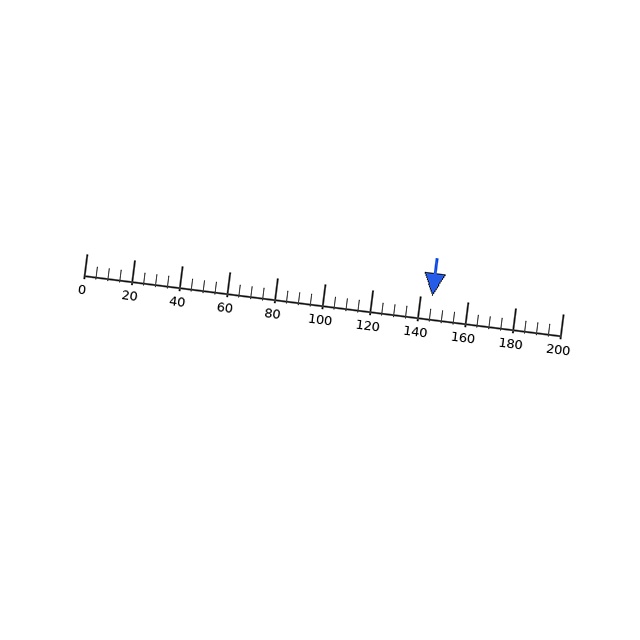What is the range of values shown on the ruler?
The ruler shows values from 0 to 200.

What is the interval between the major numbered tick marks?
The major tick marks are spaced 20 units apart.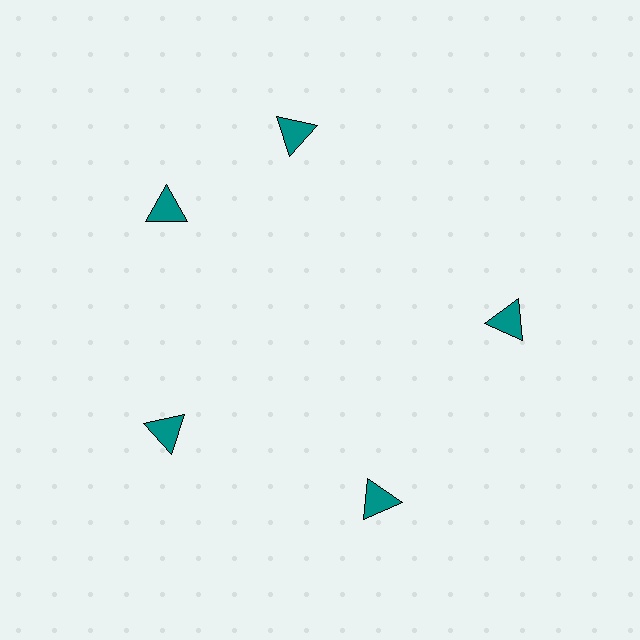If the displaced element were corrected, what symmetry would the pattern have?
It would have 5-fold rotational symmetry — the pattern would map onto itself every 72 degrees.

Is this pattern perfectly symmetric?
No. The 5 teal triangles are arranged in a ring, but one element near the 1 o'clock position is rotated out of alignment along the ring, breaking the 5-fold rotational symmetry.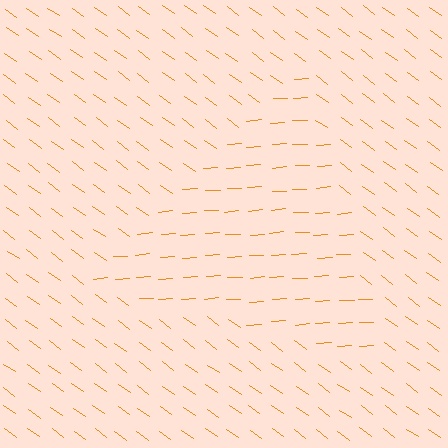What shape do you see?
I see a triangle.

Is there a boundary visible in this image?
Yes, there is a texture boundary formed by a change in line orientation.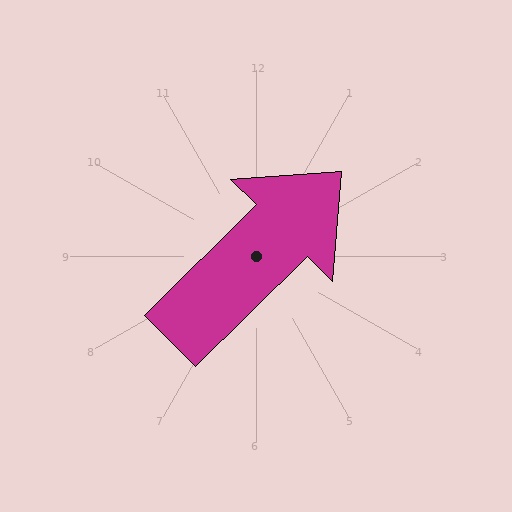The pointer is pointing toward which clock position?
Roughly 2 o'clock.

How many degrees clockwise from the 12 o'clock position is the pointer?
Approximately 45 degrees.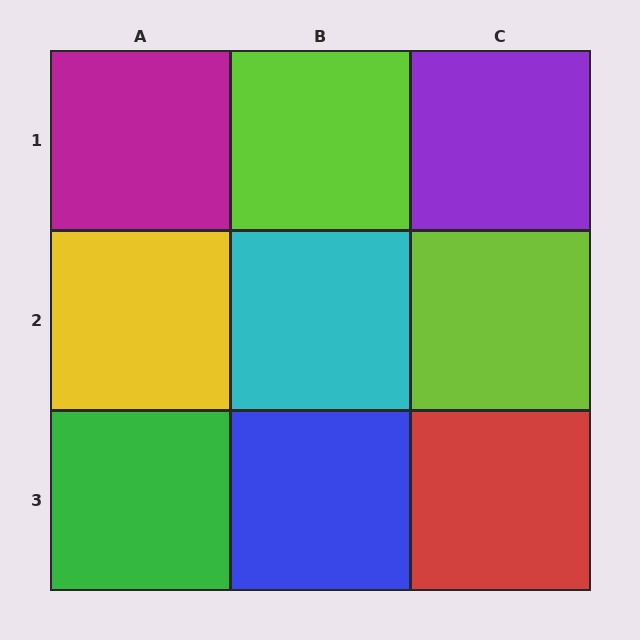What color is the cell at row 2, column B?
Cyan.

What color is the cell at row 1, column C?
Purple.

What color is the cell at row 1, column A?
Magenta.